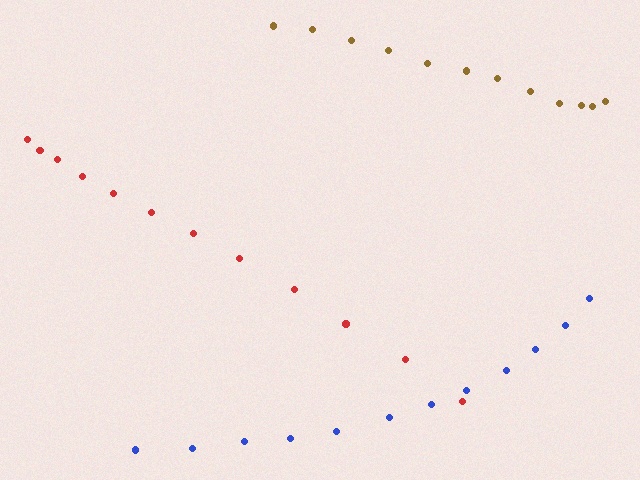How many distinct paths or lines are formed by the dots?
There are 3 distinct paths.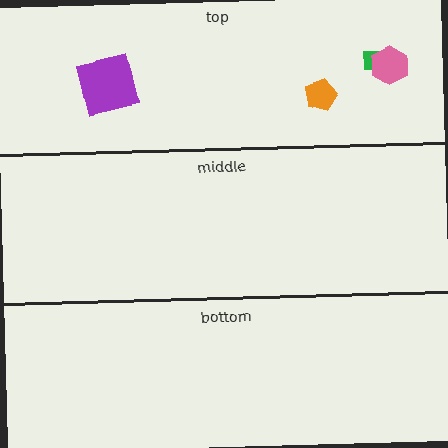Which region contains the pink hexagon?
The top region.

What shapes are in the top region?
The green rectangle, the purple square, the pink hexagon, the orange pentagon.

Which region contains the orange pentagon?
The top region.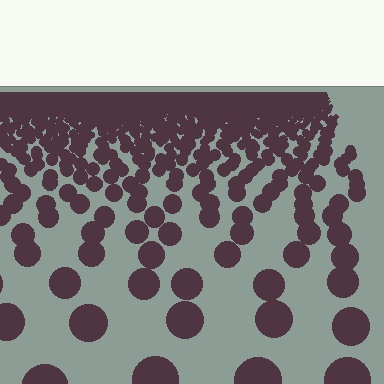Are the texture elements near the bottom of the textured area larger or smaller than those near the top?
Larger. Near the bottom, elements are closer to the viewer and appear at a bigger on-screen size.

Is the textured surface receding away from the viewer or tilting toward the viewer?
The surface is receding away from the viewer. Texture elements get smaller and denser toward the top.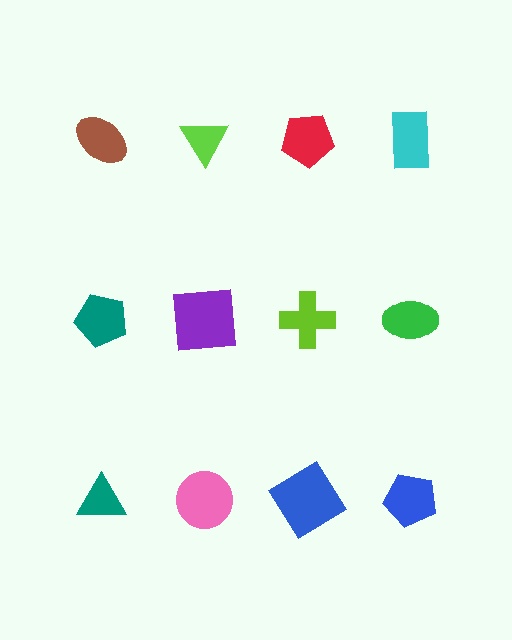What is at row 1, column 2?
A lime triangle.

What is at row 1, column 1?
A brown ellipse.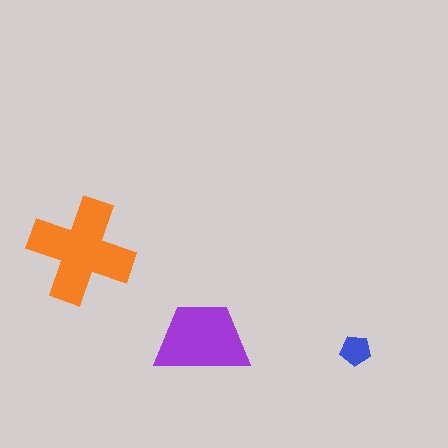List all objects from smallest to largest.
The blue pentagon, the purple trapezoid, the orange cross.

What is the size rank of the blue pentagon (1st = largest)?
3rd.